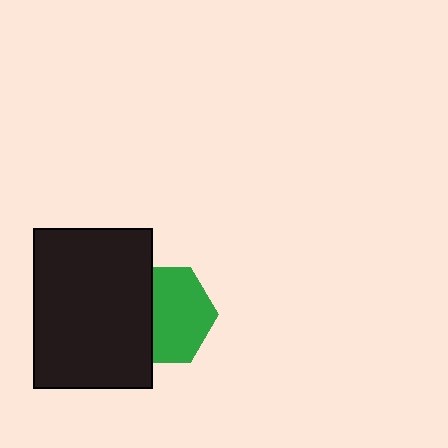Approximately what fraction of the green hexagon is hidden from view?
Roughly 39% of the green hexagon is hidden behind the black rectangle.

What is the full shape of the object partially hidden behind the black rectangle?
The partially hidden object is a green hexagon.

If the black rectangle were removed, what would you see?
You would see the complete green hexagon.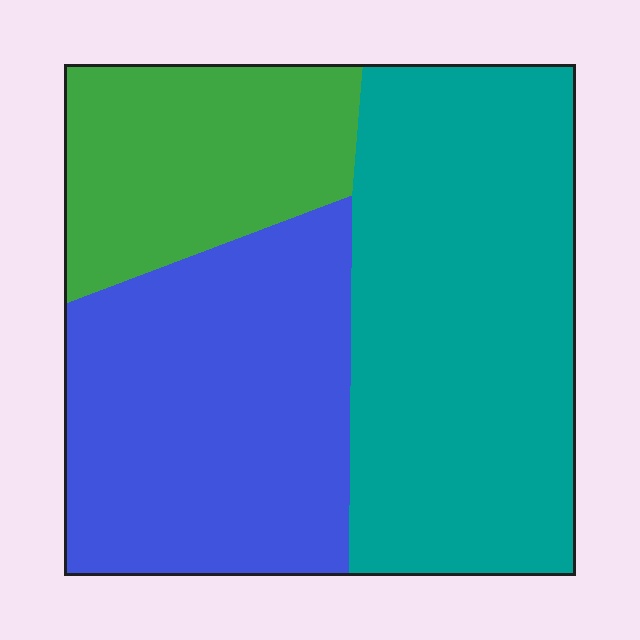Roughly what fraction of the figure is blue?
Blue covers 36% of the figure.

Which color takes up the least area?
Green, at roughly 20%.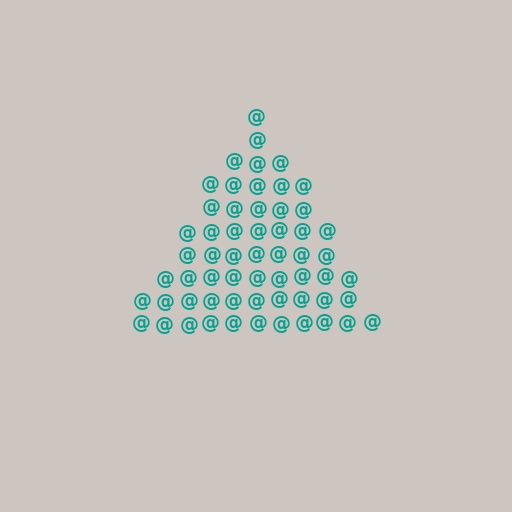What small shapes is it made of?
It is made of small at signs.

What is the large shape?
The large shape is a triangle.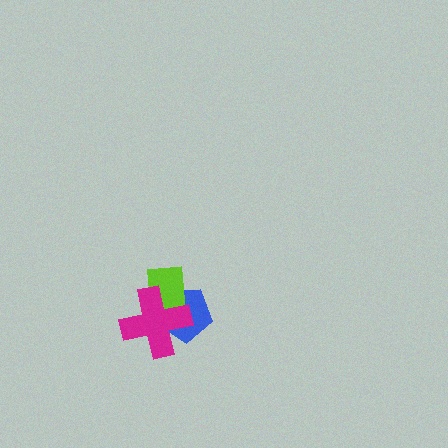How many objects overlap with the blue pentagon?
2 objects overlap with the blue pentagon.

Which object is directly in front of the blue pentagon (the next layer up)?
The lime rectangle is directly in front of the blue pentagon.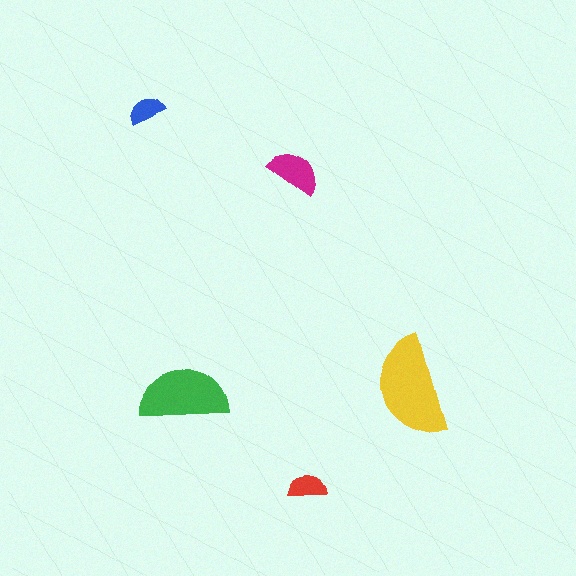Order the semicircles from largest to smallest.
the yellow one, the green one, the magenta one, the red one, the blue one.